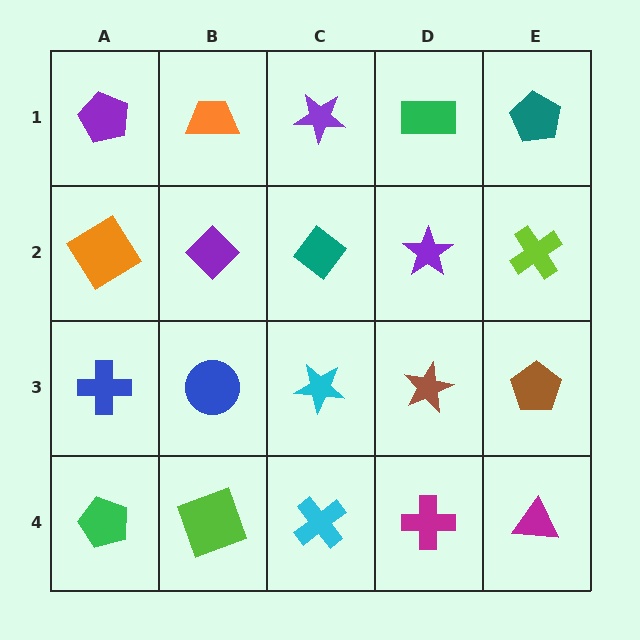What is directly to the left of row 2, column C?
A purple diamond.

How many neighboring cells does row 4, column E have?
2.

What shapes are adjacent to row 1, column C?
A teal diamond (row 2, column C), an orange trapezoid (row 1, column B), a green rectangle (row 1, column D).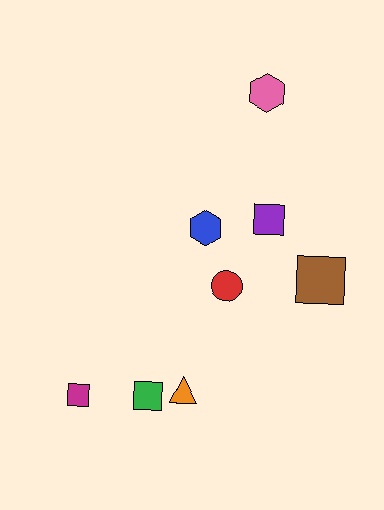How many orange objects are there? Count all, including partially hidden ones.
There is 1 orange object.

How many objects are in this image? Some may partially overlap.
There are 8 objects.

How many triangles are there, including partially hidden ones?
There is 1 triangle.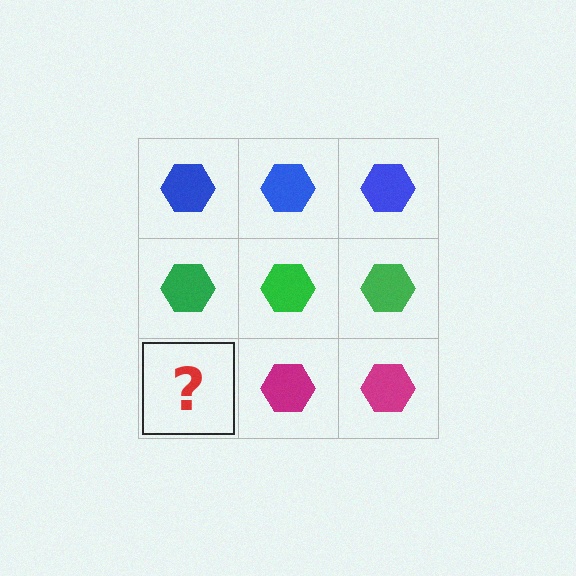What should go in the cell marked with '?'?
The missing cell should contain a magenta hexagon.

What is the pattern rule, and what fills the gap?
The rule is that each row has a consistent color. The gap should be filled with a magenta hexagon.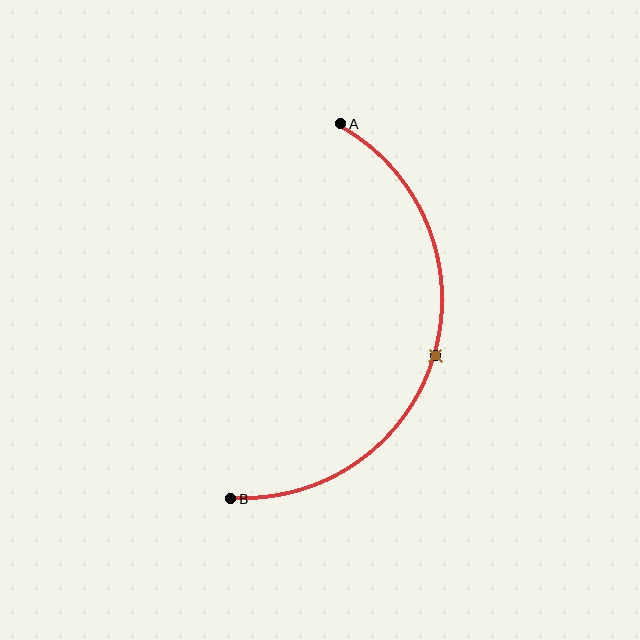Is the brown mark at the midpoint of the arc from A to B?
Yes. The brown mark lies on the arc at equal arc-length from both A and B — it is the arc midpoint.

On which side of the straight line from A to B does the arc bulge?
The arc bulges to the right of the straight line connecting A and B.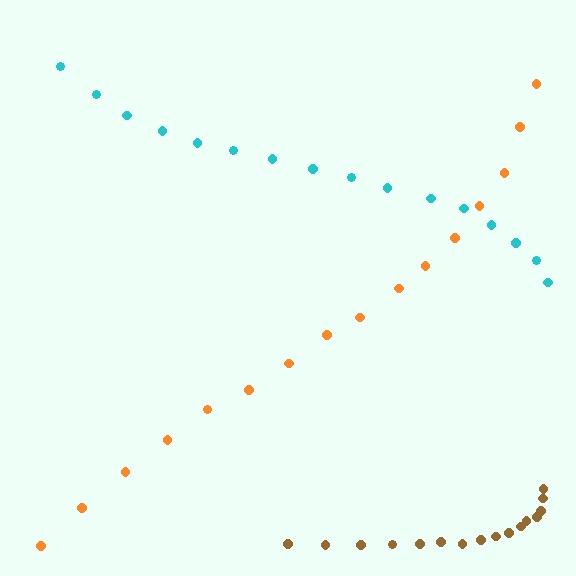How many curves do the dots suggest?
There are 3 distinct paths.